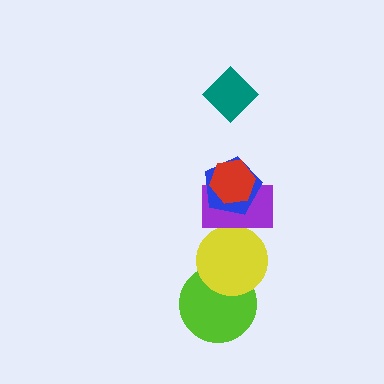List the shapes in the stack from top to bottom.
From top to bottom: the teal diamond, the red hexagon, the blue pentagon, the purple rectangle, the yellow circle, the lime circle.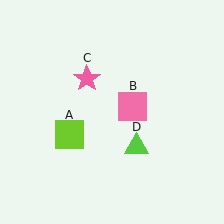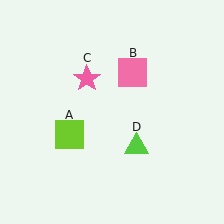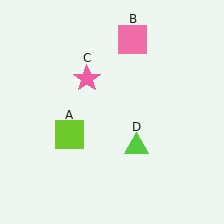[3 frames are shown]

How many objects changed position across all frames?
1 object changed position: pink square (object B).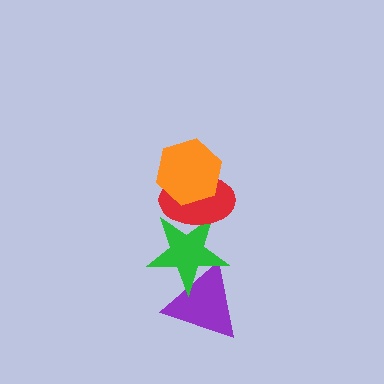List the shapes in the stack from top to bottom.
From top to bottom: the orange hexagon, the red ellipse, the green star, the purple triangle.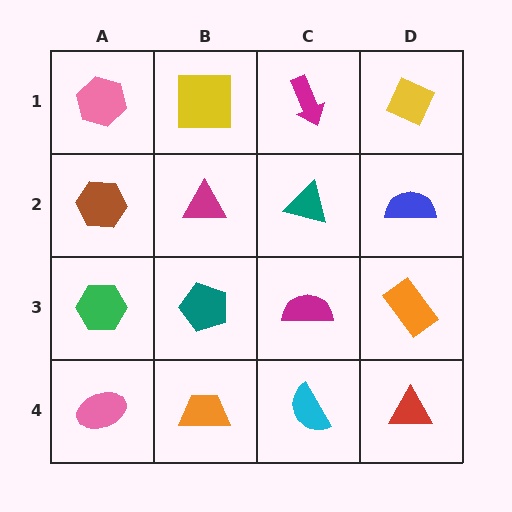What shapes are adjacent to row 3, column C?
A teal triangle (row 2, column C), a cyan semicircle (row 4, column C), a teal pentagon (row 3, column B), an orange rectangle (row 3, column D).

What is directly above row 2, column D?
A yellow diamond.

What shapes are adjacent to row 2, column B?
A yellow square (row 1, column B), a teal pentagon (row 3, column B), a brown hexagon (row 2, column A), a teal triangle (row 2, column C).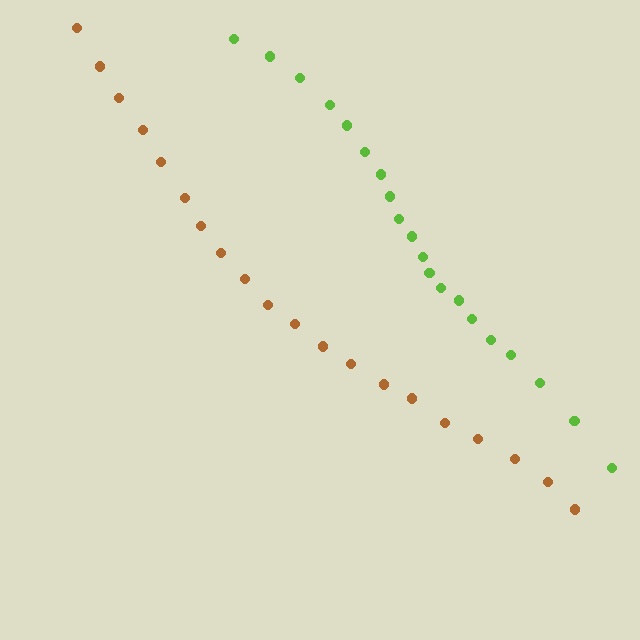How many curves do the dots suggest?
There are 2 distinct paths.